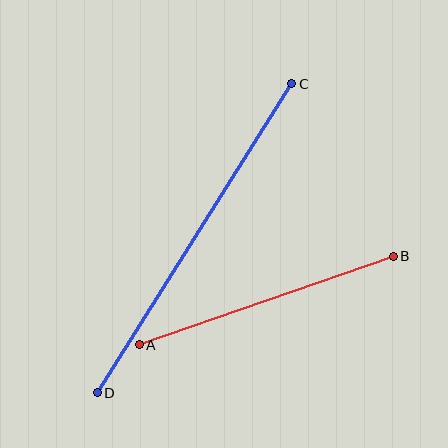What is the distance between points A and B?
The distance is approximately 269 pixels.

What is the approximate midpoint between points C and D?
The midpoint is at approximately (195, 238) pixels.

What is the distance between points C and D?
The distance is approximately 365 pixels.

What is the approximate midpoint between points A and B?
The midpoint is at approximately (266, 300) pixels.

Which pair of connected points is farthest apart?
Points C and D are farthest apart.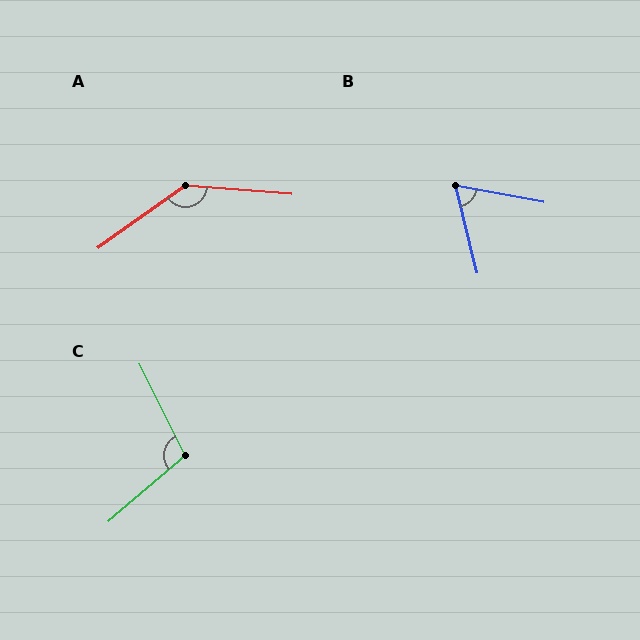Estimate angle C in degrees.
Approximately 104 degrees.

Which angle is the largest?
A, at approximately 140 degrees.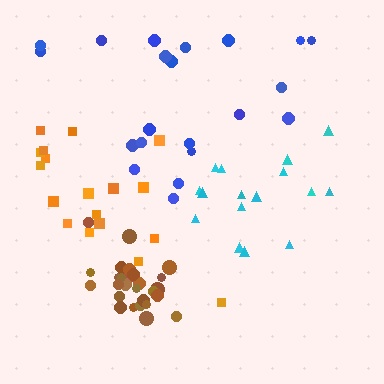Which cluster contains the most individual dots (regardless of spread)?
Brown (27).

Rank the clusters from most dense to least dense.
brown, cyan, orange, blue.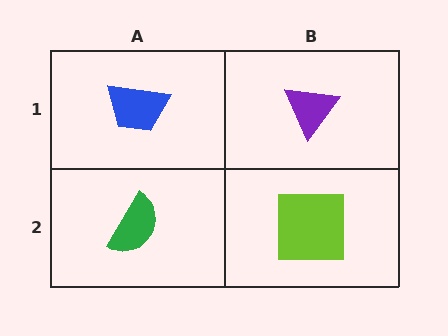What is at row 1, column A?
A blue trapezoid.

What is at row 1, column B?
A purple triangle.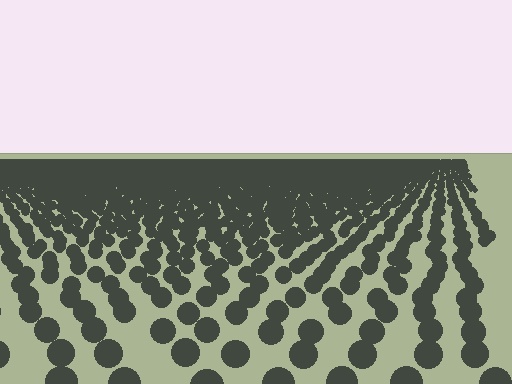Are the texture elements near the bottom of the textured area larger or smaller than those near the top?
Larger. Near the bottom, elements are closer to the viewer and appear at a bigger on-screen size.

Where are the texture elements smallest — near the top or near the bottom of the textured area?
Near the top.